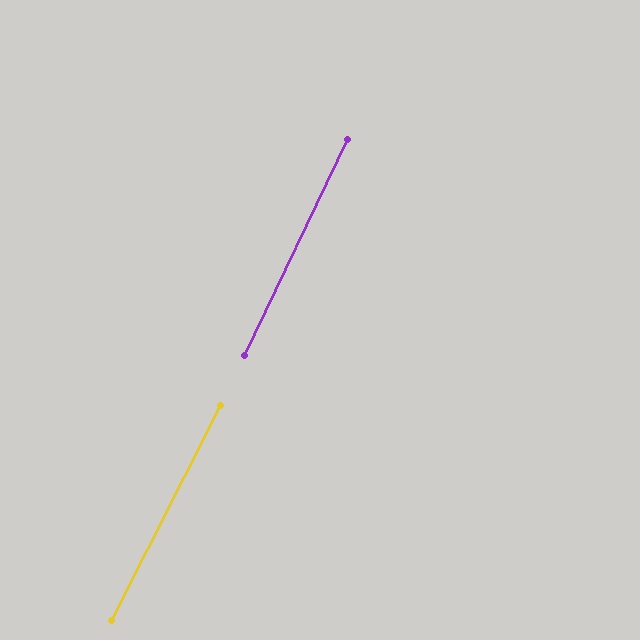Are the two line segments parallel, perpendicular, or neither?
Parallel — their directions differ by only 1.3°.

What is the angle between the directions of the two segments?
Approximately 1 degree.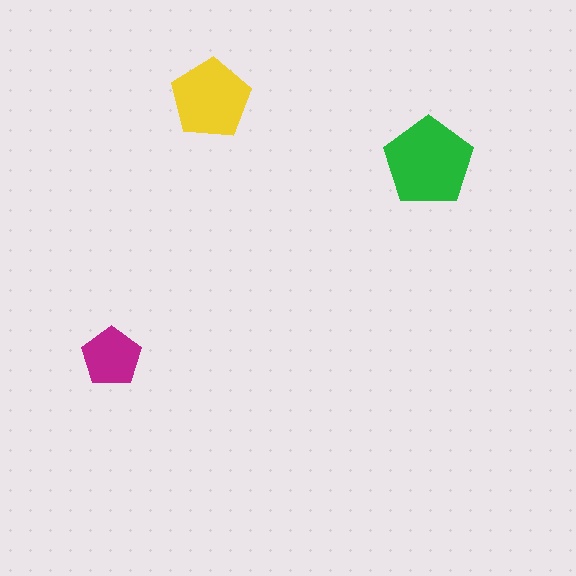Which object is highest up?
The yellow pentagon is topmost.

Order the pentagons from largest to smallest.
the green one, the yellow one, the magenta one.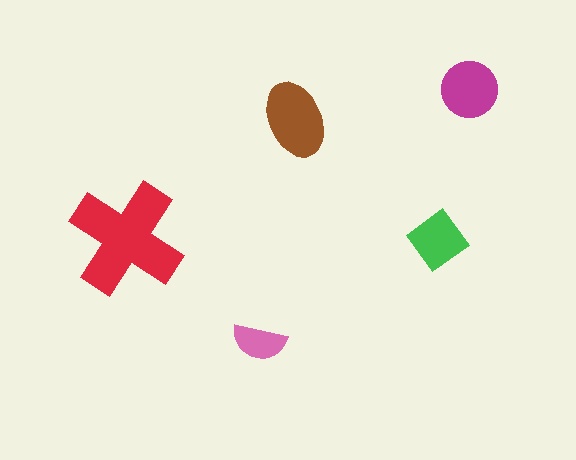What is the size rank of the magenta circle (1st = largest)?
3rd.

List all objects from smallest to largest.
The pink semicircle, the green diamond, the magenta circle, the brown ellipse, the red cross.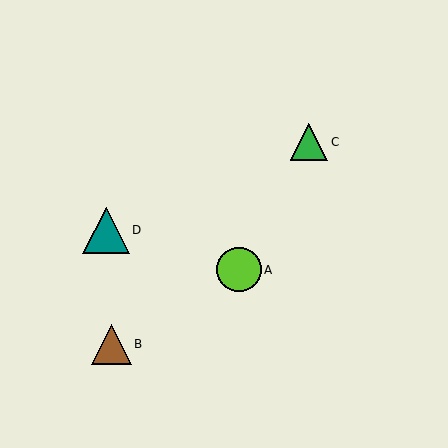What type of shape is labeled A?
Shape A is a lime circle.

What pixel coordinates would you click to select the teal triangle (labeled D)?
Click at (106, 230) to select the teal triangle D.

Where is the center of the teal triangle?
The center of the teal triangle is at (106, 230).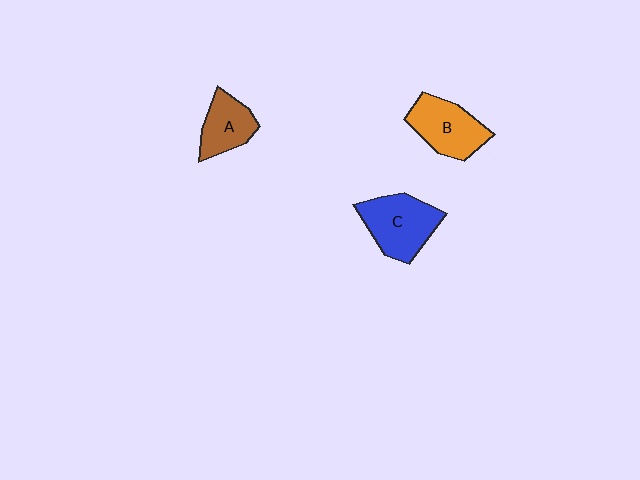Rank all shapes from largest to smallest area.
From largest to smallest: C (blue), B (orange), A (brown).